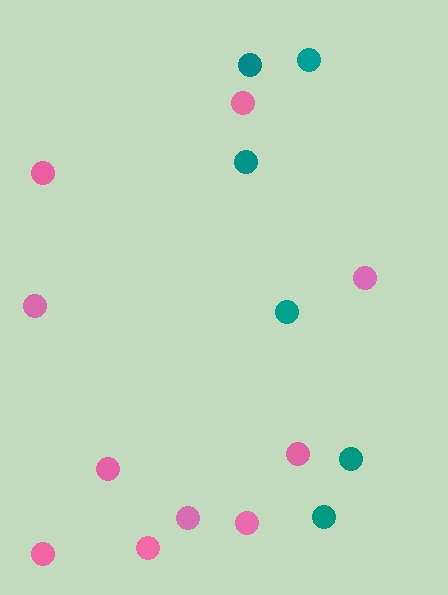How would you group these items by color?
There are 2 groups: one group of pink circles (10) and one group of teal circles (6).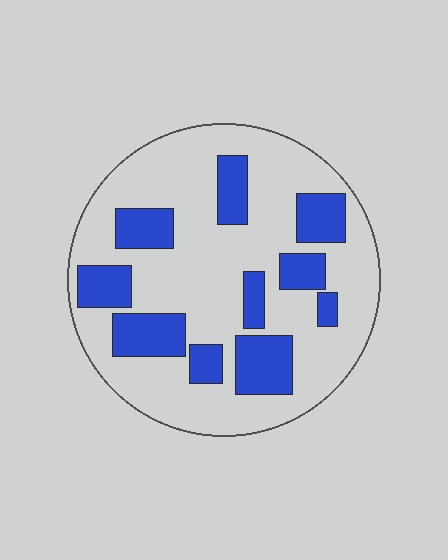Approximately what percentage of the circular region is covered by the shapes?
Approximately 30%.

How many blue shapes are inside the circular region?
10.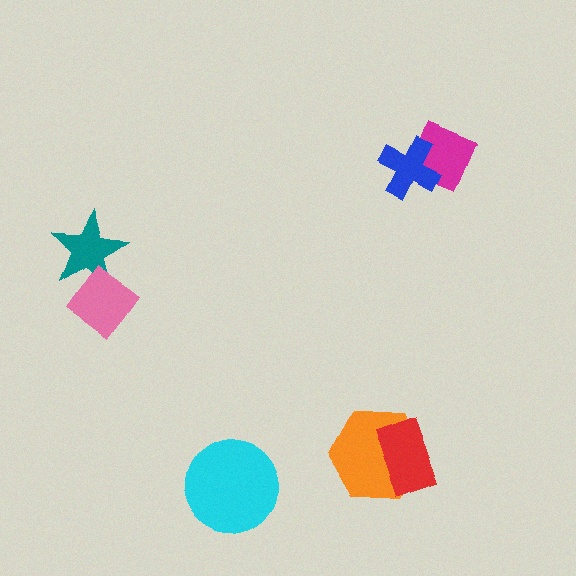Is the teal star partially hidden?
Yes, it is partially covered by another shape.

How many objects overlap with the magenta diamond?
1 object overlaps with the magenta diamond.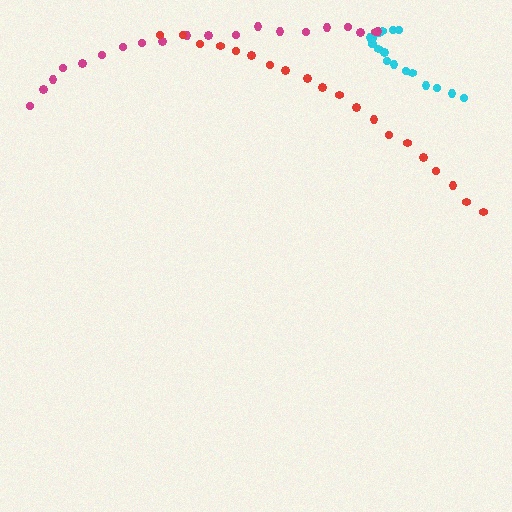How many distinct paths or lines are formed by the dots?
There are 3 distinct paths.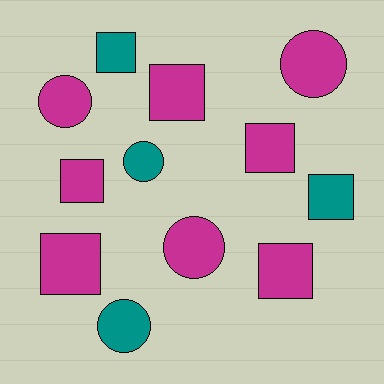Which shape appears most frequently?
Square, with 7 objects.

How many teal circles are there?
There are 2 teal circles.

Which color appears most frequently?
Magenta, with 8 objects.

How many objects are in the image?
There are 12 objects.